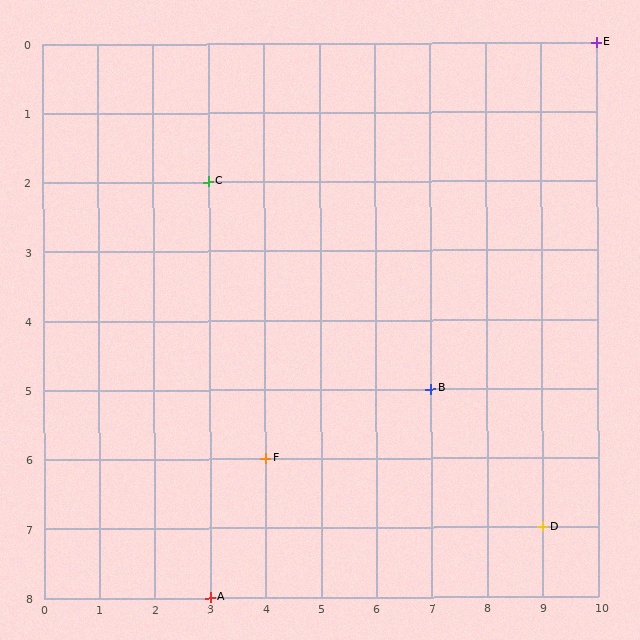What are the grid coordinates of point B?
Point B is at grid coordinates (7, 5).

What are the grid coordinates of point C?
Point C is at grid coordinates (3, 2).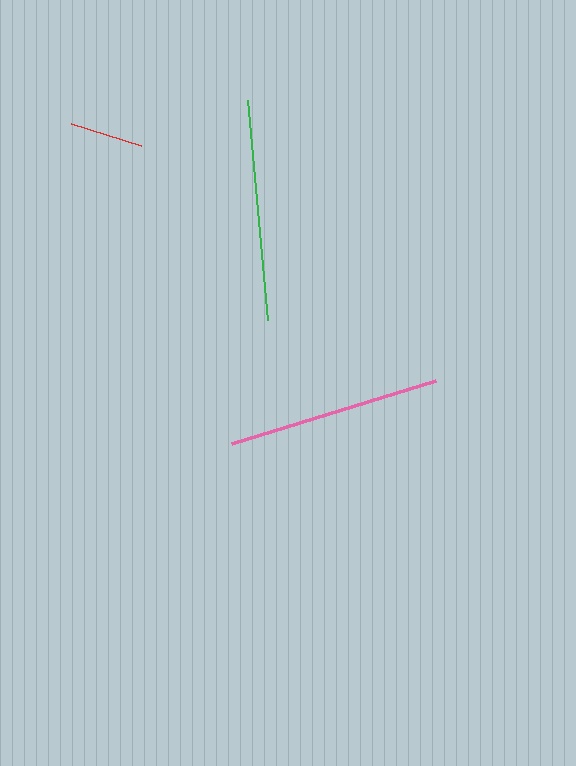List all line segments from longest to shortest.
From longest to shortest: green, pink, red.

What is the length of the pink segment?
The pink segment is approximately 214 pixels long.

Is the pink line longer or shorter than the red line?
The pink line is longer than the red line.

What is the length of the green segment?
The green segment is approximately 222 pixels long.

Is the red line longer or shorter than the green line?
The green line is longer than the red line.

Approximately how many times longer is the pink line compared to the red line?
The pink line is approximately 2.9 times the length of the red line.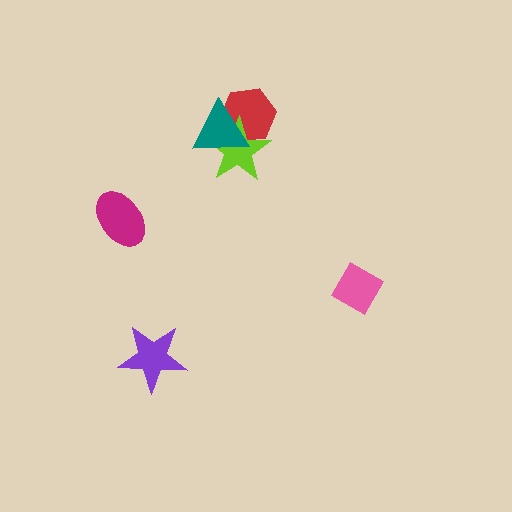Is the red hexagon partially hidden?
Yes, it is partially covered by another shape.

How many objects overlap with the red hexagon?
2 objects overlap with the red hexagon.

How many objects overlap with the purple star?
0 objects overlap with the purple star.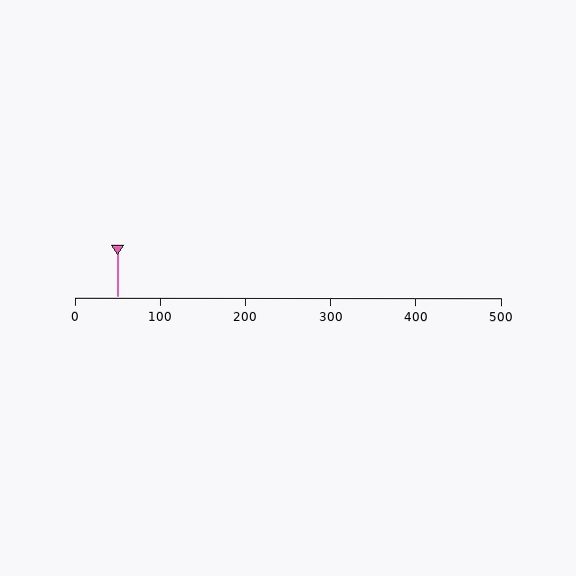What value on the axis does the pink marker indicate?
The marker indicates approximately 50.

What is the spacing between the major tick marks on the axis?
The major ticks are spaced 100 apart.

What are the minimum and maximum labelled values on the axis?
The axis runs from 0 to 500.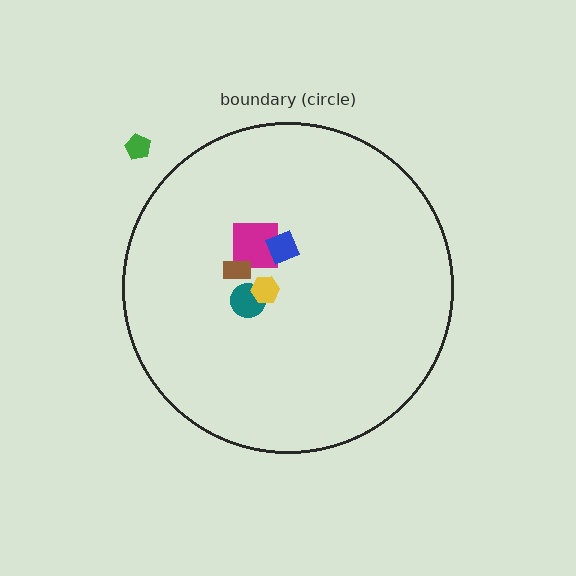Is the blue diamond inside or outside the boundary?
Inside.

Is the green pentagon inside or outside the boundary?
Outside.